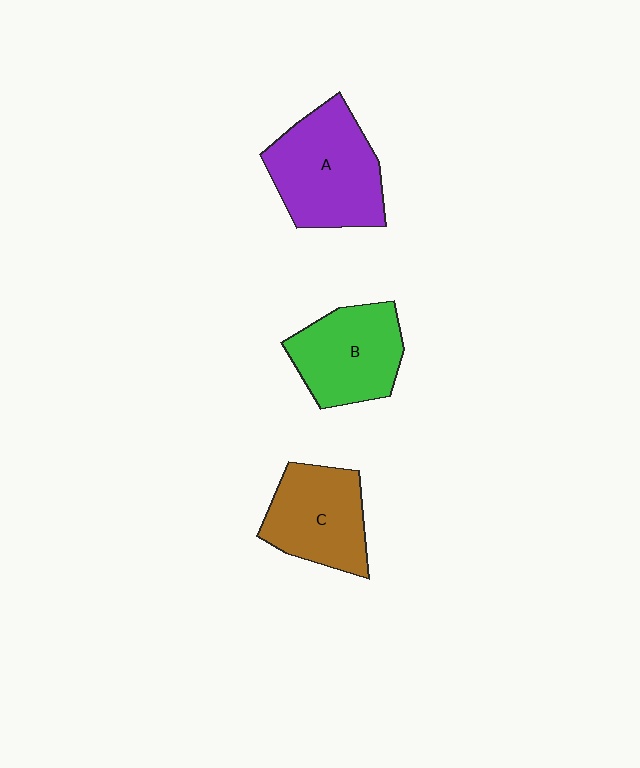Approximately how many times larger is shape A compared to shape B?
Approximately 1.2 times.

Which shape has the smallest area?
Shape C (brown).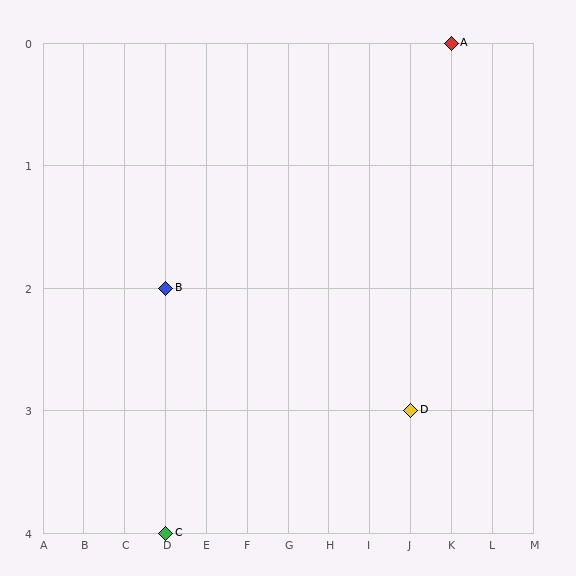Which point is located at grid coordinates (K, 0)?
Point A is at (K, 0).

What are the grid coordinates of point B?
Point B is at grid coordinates (D, 2).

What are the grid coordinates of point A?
Point A is at grid coordinates (K, 0).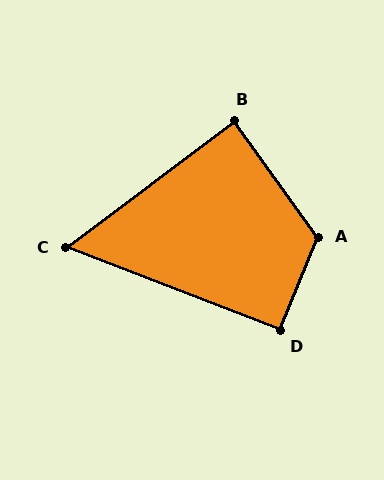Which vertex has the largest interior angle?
A, at approximately 122 degrees.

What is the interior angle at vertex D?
Approximately 91 degrees (approximately right).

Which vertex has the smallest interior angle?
C, at approximately 58 degrees.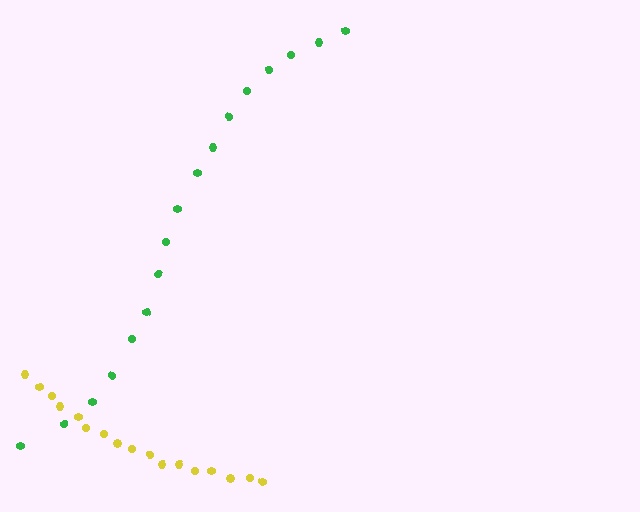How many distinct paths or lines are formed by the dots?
There are 2 distinct paths.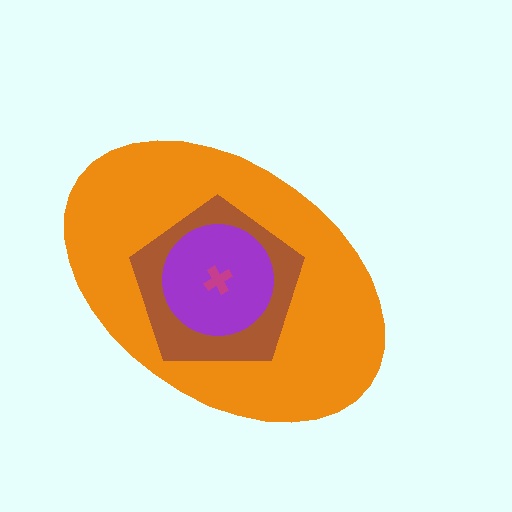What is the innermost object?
The magenta cross.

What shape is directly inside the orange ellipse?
The brown pentagon.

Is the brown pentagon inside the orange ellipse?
Yes.